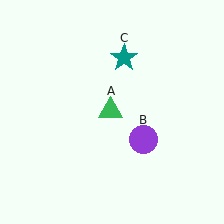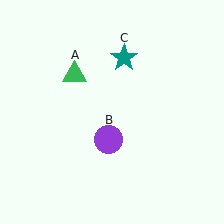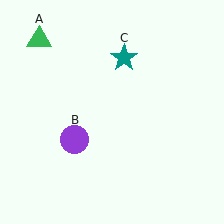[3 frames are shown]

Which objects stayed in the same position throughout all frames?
Teal star (object C) remained stationary.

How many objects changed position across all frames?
2 objects changed position: green triangle (object A), purple circle (object B).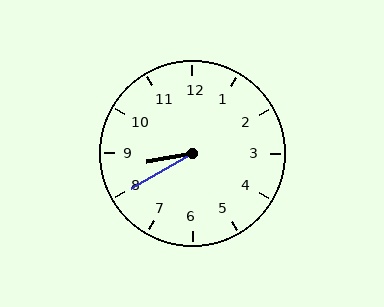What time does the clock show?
8:40.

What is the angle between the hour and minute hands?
Approximately 20 degrees.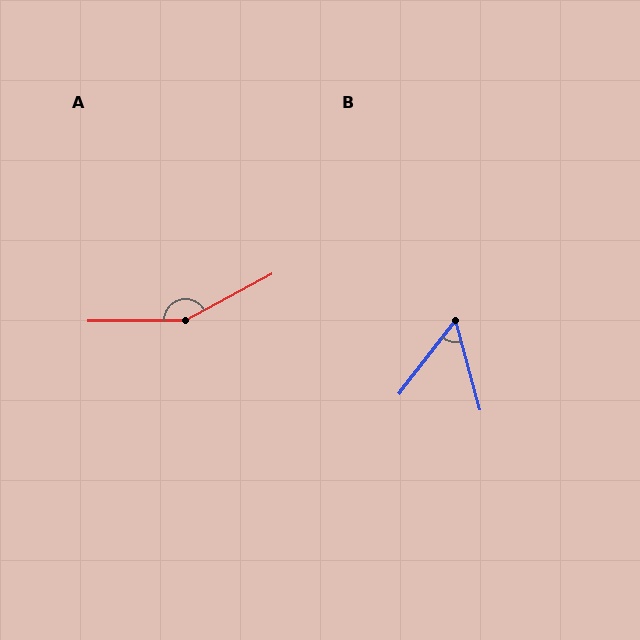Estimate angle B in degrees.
Approximately 53 degrees.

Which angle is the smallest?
B, at approximately 53 degrees.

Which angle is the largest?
A, at approximately 152 degrees.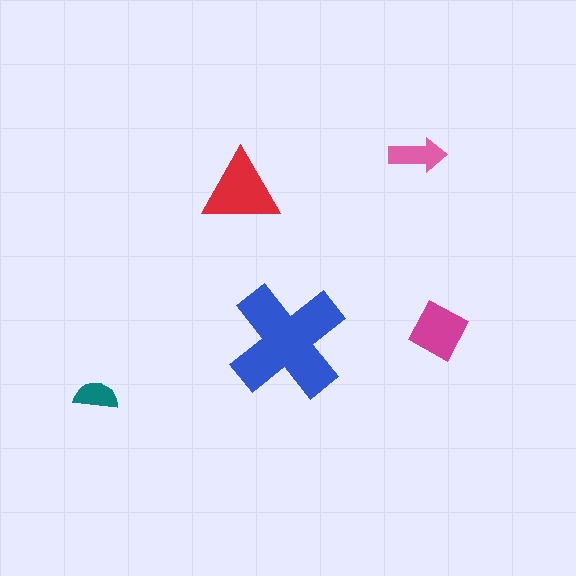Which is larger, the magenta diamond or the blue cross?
The blue cross.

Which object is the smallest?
The teal semicircle.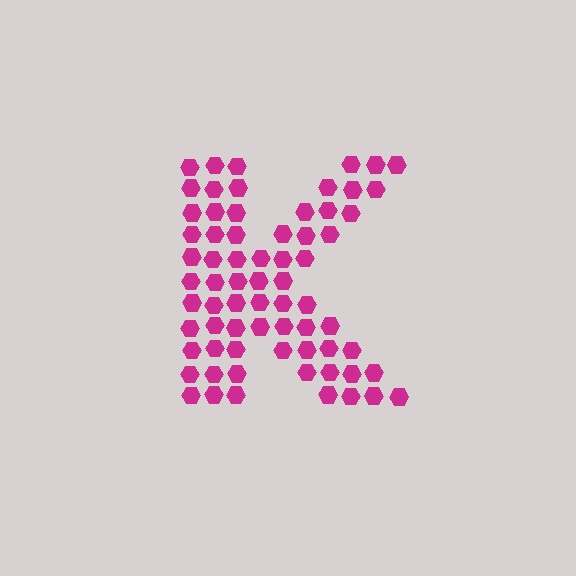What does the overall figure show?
The overall figure shows the letter K.